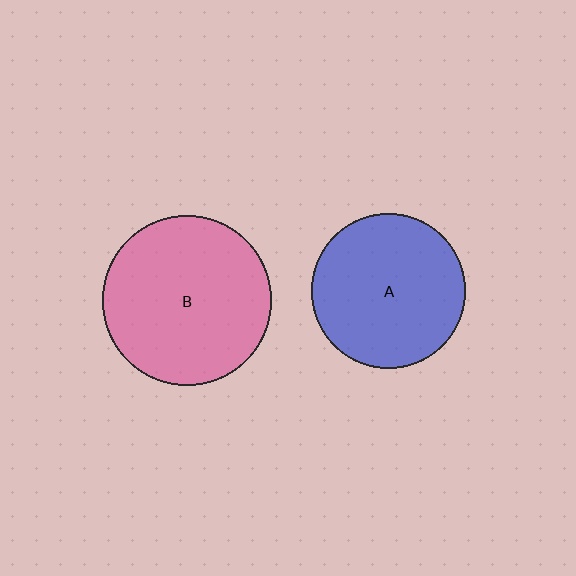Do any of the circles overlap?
No, none of the circles overlap.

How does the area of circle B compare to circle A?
Approximately 1.2 times.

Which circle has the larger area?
Circle B (pink).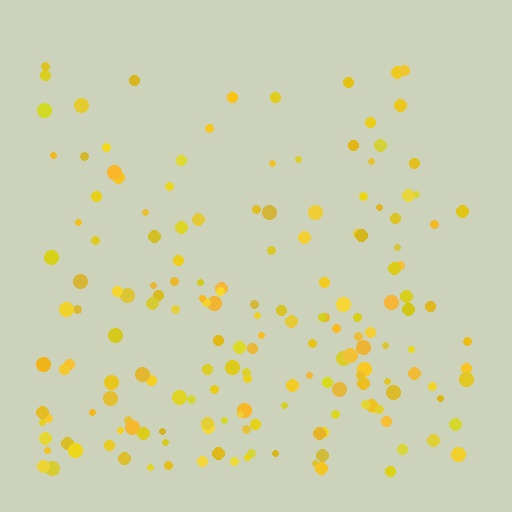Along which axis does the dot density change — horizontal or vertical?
Vertical.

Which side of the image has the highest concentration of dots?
The bottom.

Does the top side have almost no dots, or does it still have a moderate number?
Still a moderate number, just noticeably fewer than the bottom.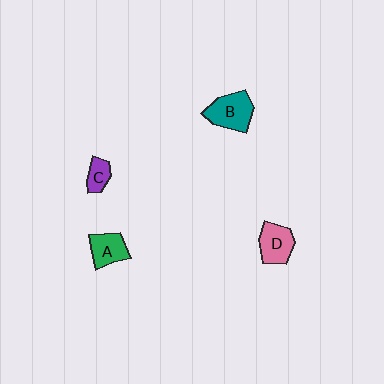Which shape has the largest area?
Shape B (teal).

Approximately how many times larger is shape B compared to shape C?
Approximately 2.1 times.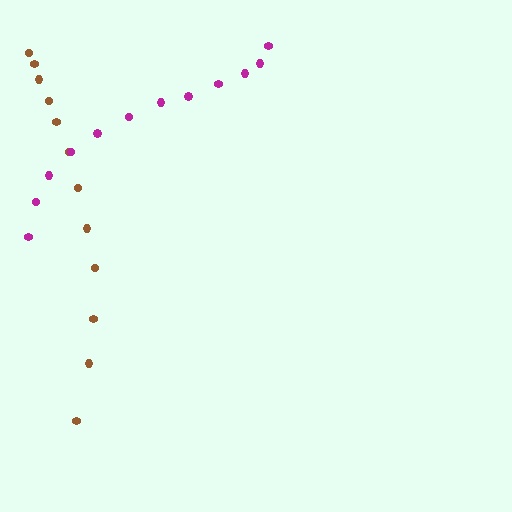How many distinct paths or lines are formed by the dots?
There are 2 distinct paths.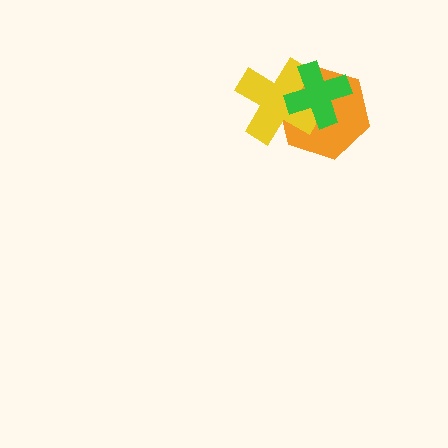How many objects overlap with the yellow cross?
2 objects overlap with the yellow cross.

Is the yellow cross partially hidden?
Yes, it is partially covered by another shape.